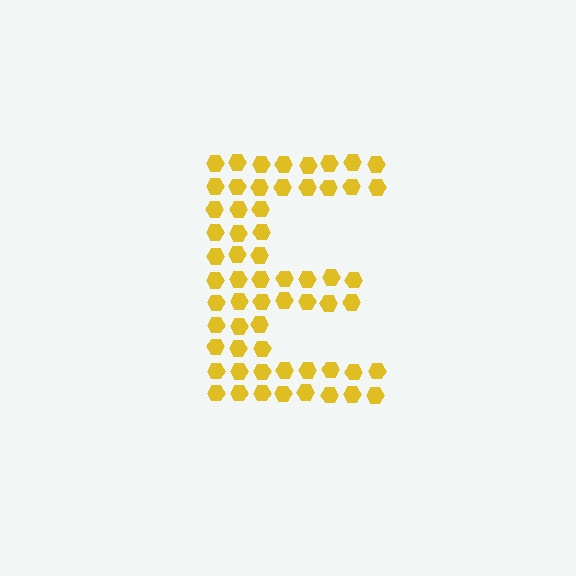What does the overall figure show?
The overall figure shows the letter E.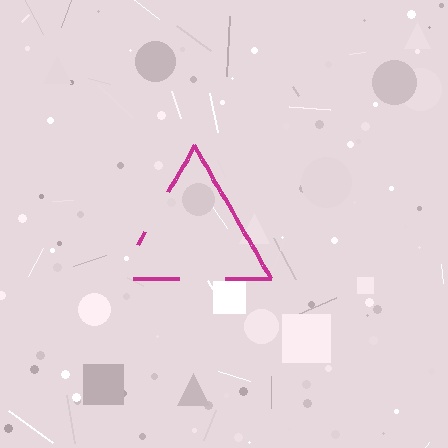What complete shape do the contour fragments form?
The contour fragments form a triangle.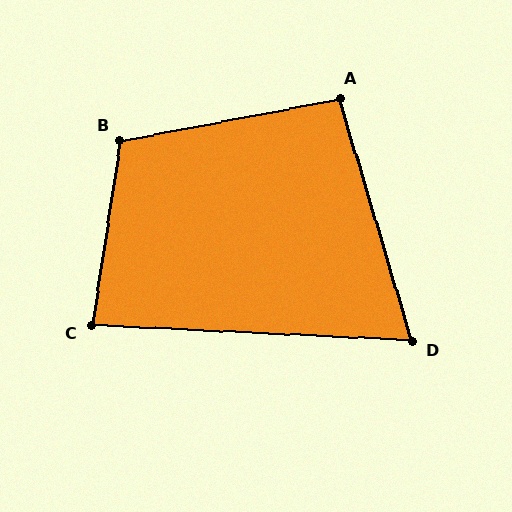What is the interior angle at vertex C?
Approximately 84 degrees (acute).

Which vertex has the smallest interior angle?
D, at approximately 70 degrees.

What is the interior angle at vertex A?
Approximately 96 degrees (obtuse).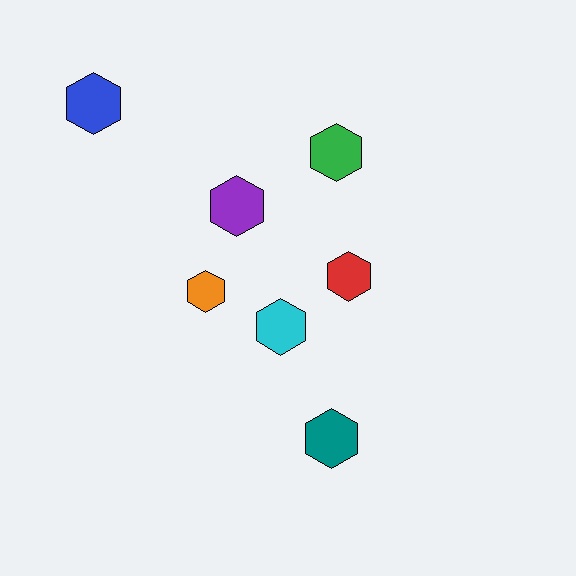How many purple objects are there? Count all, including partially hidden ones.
There is 1 purple object.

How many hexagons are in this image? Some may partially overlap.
There are 7 hexagons.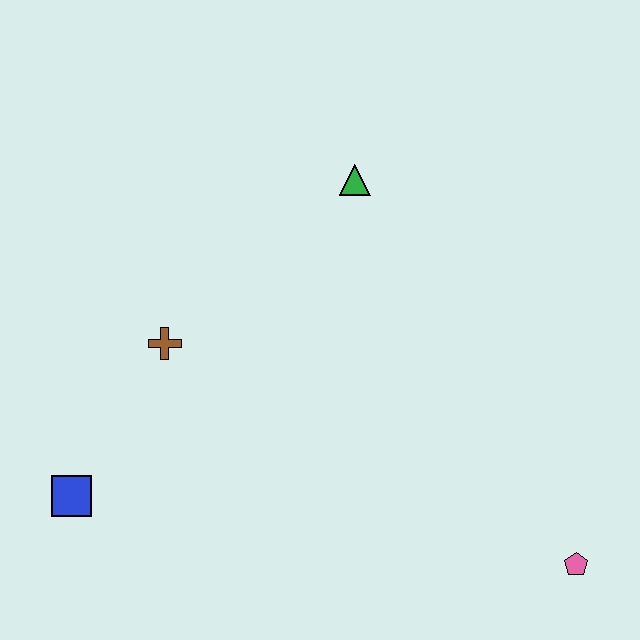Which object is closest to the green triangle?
The brown cross is closest to the green triangle.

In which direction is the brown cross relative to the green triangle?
The brown cross is to the left of the green triangle.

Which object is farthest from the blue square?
The pink pentagon is farthest from the blue square.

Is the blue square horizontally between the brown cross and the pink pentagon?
No